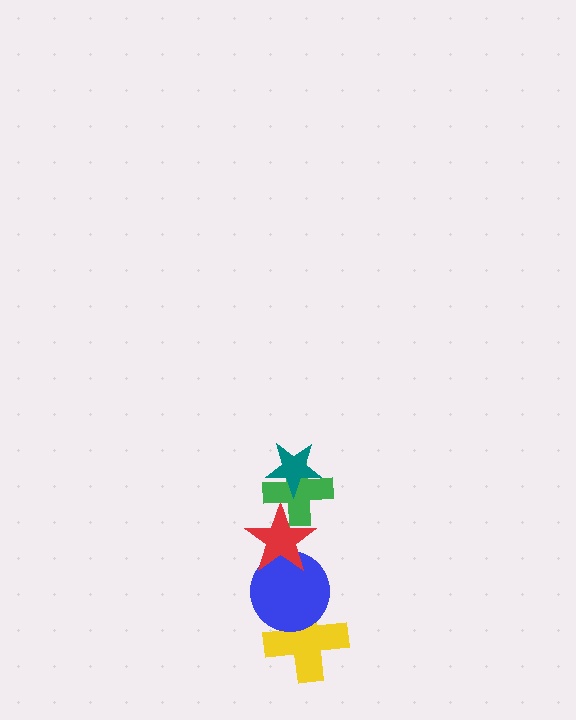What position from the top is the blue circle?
The blue circle is 4th from the top.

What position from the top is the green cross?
The green cross is 2nd from the top.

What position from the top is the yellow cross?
The yellow cross is 5th from the top.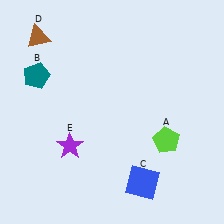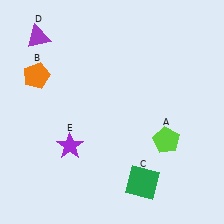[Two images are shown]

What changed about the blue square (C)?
In Image 1, C is blue. In Image 2, it changed to green.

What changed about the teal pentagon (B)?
In Image 1, B is teal. In Image 2, it changed to orange.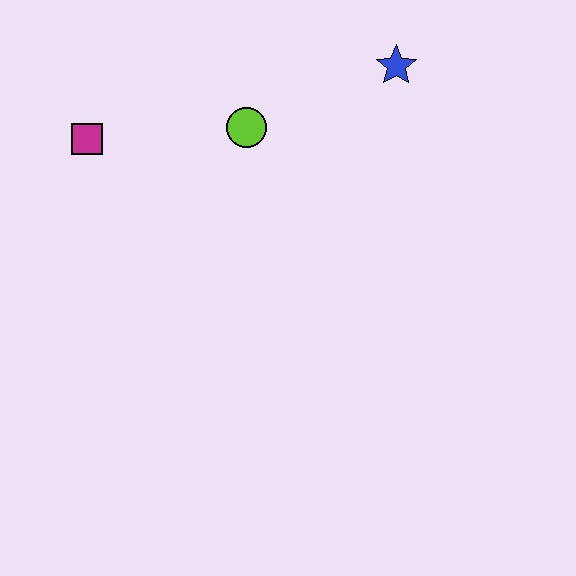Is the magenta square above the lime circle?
No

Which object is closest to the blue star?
The lime circle is closest to the blue star.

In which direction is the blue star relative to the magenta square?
The blue star is to the right of the magenta square.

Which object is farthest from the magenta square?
The blue star is farthest from the magenta square.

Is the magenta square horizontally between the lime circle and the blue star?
No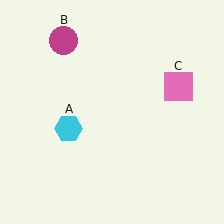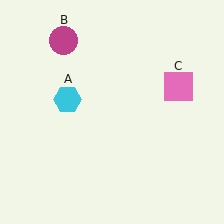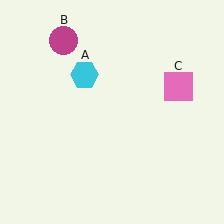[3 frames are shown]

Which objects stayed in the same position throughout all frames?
Magenta circle (object B) and pink square (object C) remained stationary.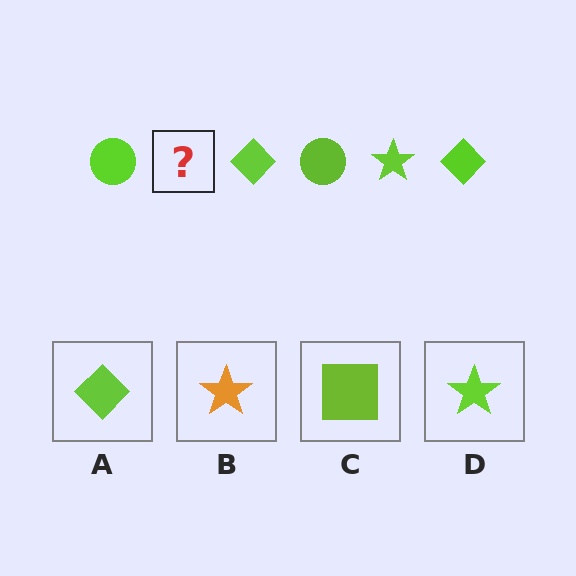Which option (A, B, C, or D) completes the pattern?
D.